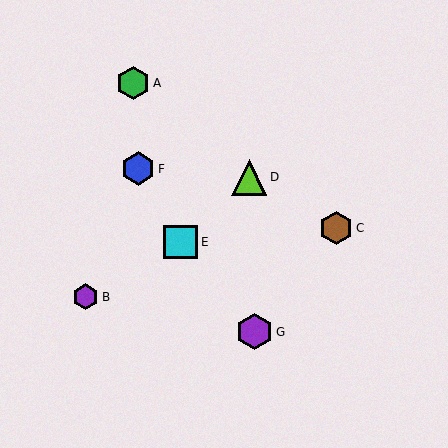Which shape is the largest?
The purple hexagon (labeled G) is the largest.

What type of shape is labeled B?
Shape B is a purple hexagon.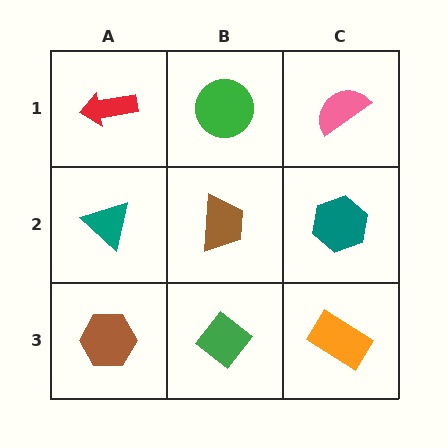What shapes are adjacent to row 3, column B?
A brown trapezoid (row 2, column B), a brown hexagon (row 3, column A), an orange rectangle (row 3, column C).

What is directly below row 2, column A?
A brown hexagon.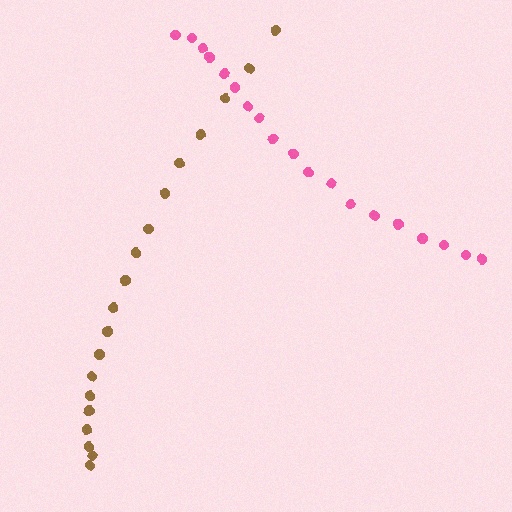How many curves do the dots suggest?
There are 2 distinct paths.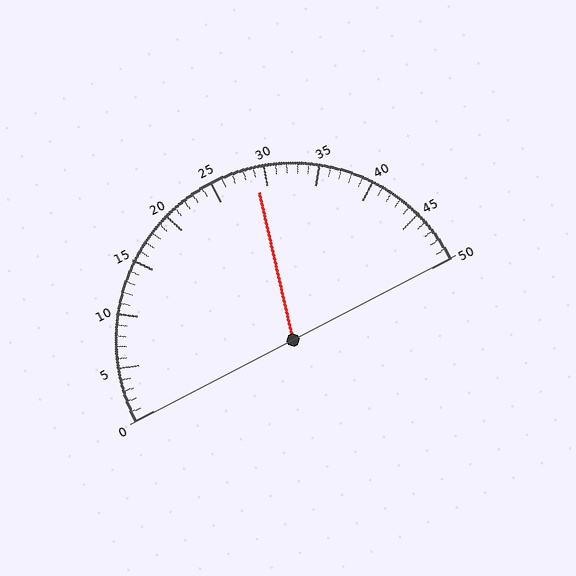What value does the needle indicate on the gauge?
The needle indicates approximately 29.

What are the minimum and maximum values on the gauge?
The gauge ranges from 0 to 50.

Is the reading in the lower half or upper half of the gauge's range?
The reading is in the upper half of the range (0 to 50).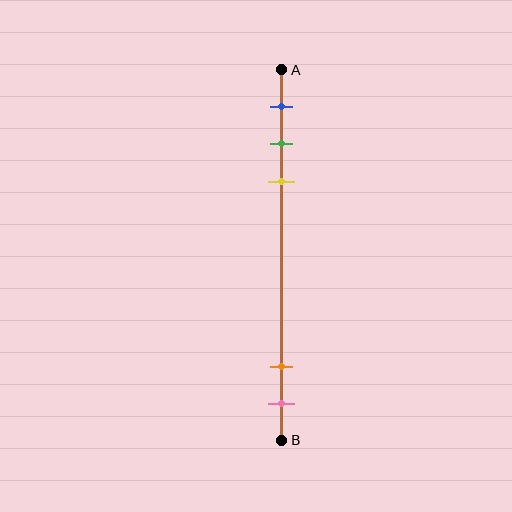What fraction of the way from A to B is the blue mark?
The blue mark is approximately 10% (0.1) of the way from A to B.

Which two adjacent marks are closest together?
The green and yellow marks are the closest adjacent pair.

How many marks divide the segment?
There are 5 marks dividing the segment.